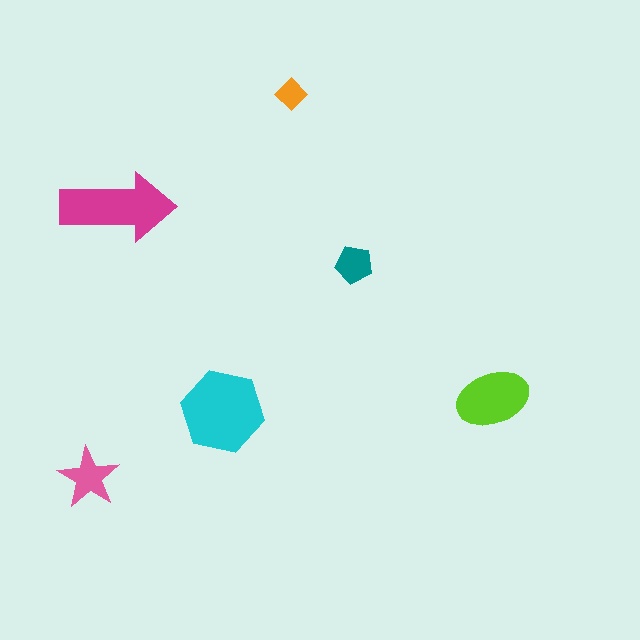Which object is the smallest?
The orange diamond.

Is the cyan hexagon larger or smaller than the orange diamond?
Larger.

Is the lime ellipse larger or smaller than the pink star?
Larger.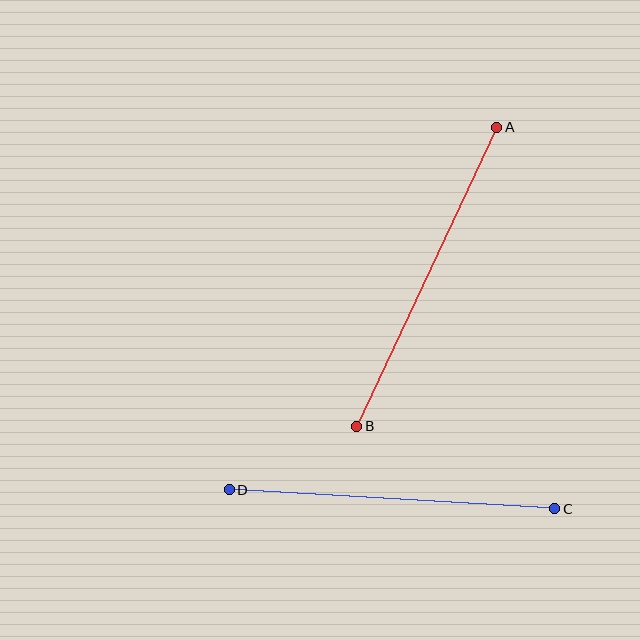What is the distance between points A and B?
The distance is approximately 330 pixels.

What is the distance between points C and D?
The distance is approximately 326 pixels.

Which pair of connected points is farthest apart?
Points A and B are farthest apart.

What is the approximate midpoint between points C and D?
The midpoint is at approximately (392, 499) pixels.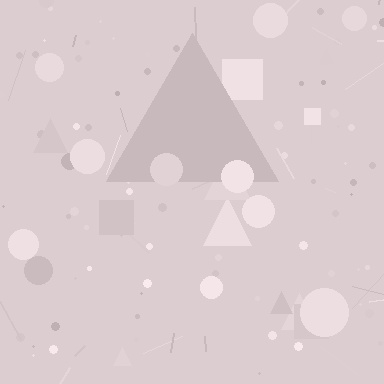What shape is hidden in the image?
A triangle is hidden in the image.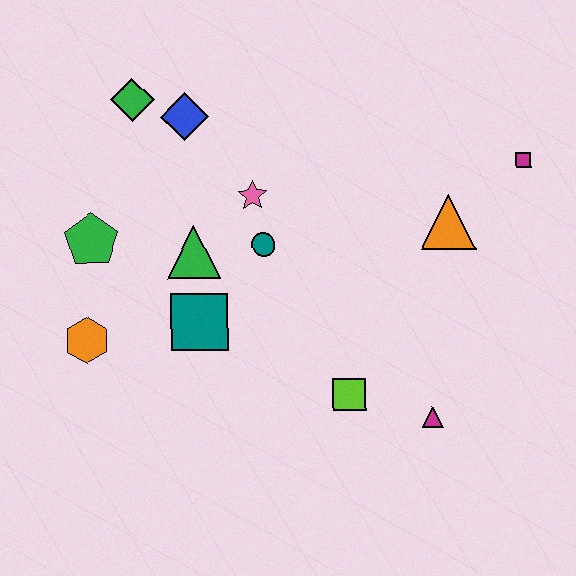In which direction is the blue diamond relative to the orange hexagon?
The blue diamond is above the orange hexagon.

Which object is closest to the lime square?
The magenta triangle is closest to the lime square.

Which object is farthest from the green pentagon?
The magenta square is farthest from the green pentagon.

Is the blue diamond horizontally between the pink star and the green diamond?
Yes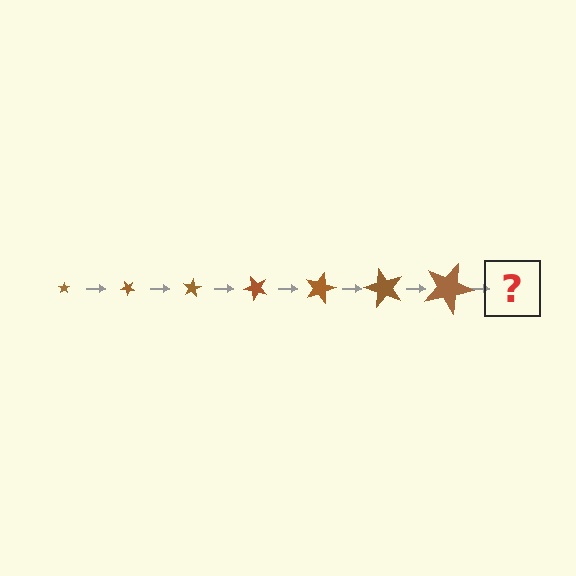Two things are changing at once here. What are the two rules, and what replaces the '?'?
The two rules are that the star grows larger each step and it rotates 40 degrees each step. The '?' should be a star, larger than the previous one and rotated 280 degrees from the start.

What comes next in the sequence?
The next element should be a star, larger than the previous one and rotated 280 degrees from the start.